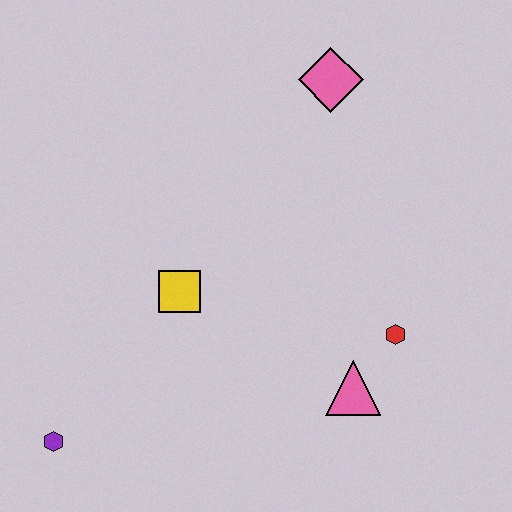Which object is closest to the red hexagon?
The pink triangle is closest to the red hexagon.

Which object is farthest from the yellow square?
The pink diamond is farthest from the yellow square.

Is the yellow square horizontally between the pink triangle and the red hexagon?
No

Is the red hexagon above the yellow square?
No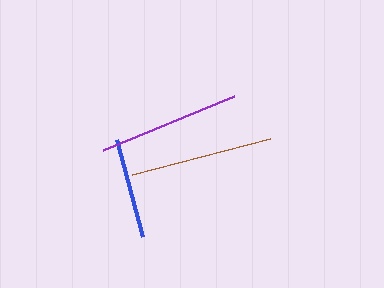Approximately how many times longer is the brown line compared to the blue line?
The brown line is approximately 1.4 times the length of the blue line.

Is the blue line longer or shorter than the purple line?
The purple line is longer than the blue line.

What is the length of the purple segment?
The purple segment is approximately 142 pixels long.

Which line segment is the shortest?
The blue line is the shortest at approximately 100 pixels.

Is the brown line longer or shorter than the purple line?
The brown line is longer than the purple line.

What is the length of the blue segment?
The blue segment is approximately 100 pixels long.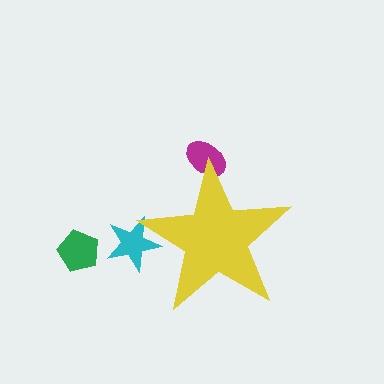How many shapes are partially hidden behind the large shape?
2 shapes are partially hidden.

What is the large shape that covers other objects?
A yellow star.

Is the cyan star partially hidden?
Yes, the cyan star is partially hidden behind the yellow star.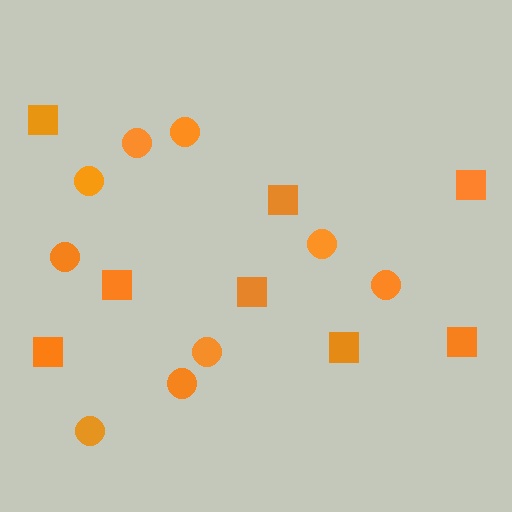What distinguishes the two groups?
There are 2 groups: one group of circles (9) and one group of squares (8).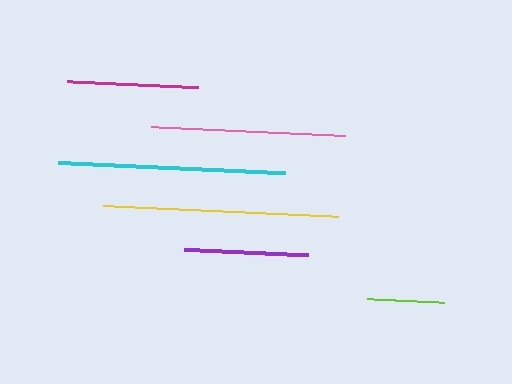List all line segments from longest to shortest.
From longest to shortest: yellow, cyan, pink, magenta, purple, lime.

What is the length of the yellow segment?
The yellow segment is approximately 234 pixels long.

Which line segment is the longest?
The yellow line is the longest at approximately 234 pixels.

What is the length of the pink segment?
The pink segment is approximately 193 pixels long.